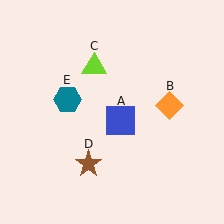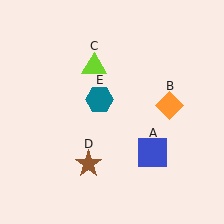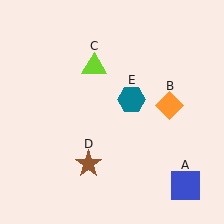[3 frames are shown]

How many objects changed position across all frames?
2 objects changed position: blue square (object A), teal hexagon (object E).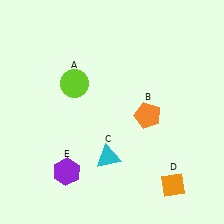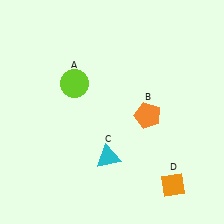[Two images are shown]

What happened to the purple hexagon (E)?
The purple hexagon (E) was removed in Image 2. It was in the bottom-left area of Image 1.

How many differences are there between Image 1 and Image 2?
There is 1 difference between the two images.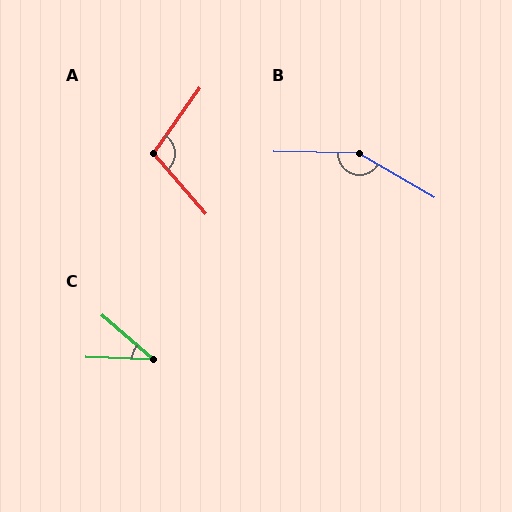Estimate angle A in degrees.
Approximately 104 degrees.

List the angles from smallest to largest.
C (38°), A (104°), B (150°).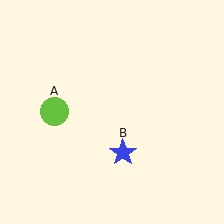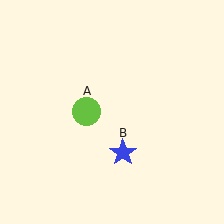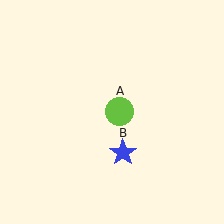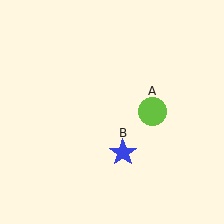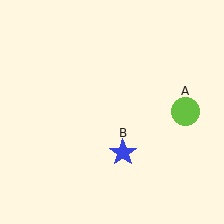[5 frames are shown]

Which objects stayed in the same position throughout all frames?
Blue star (object B) remained stationary.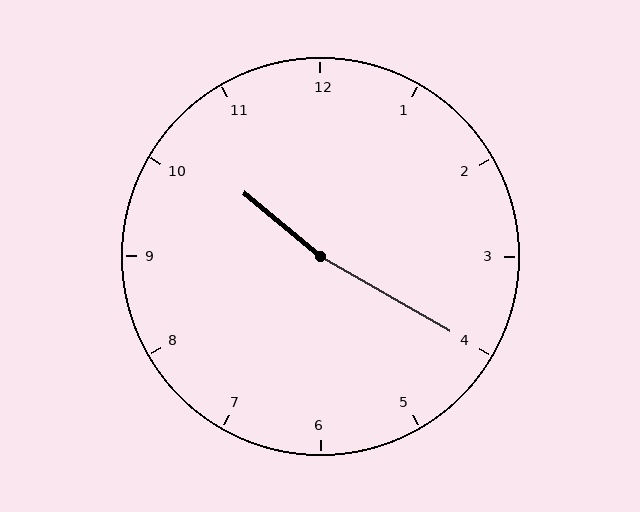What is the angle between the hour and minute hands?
Approximately 170 degrees.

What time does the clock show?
10:20.